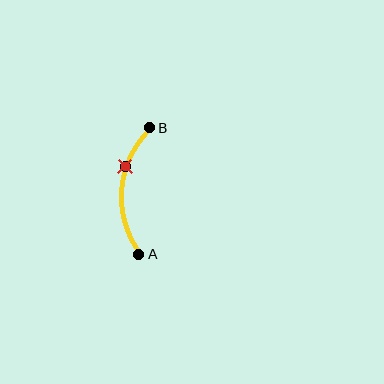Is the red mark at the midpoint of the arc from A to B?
No. The red mark lies on the arc but is closer to endpoint B. The arc midpoint would be at the point on the curve equidistant along the arc from both A and B.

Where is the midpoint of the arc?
The arc midpoint is the point on the curve farthest from the straight line joining A and B. It sits to the left of that line.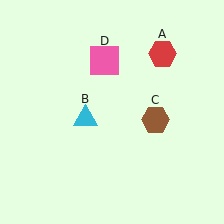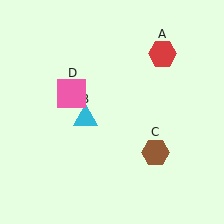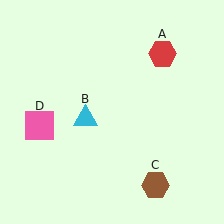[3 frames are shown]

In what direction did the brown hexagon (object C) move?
The brown hexagon (object C) moved down.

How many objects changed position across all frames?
2 objects changed position: brown hexagon (object C), pink square (object D).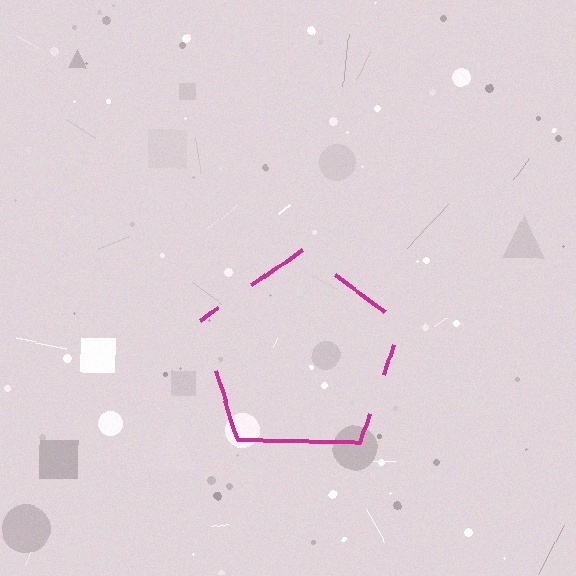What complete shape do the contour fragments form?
The contour fragments form a pentagon.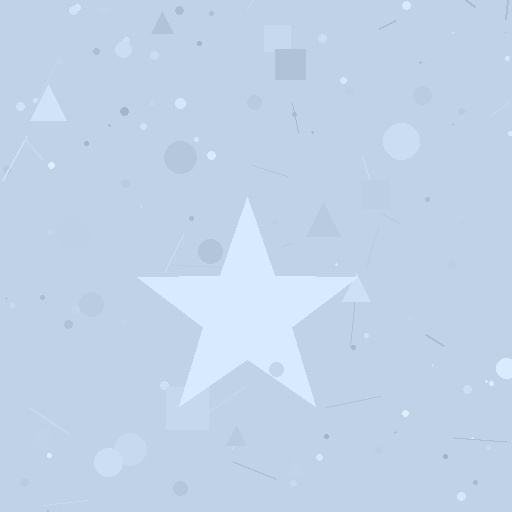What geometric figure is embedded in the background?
A star is embedded in the background.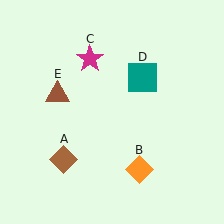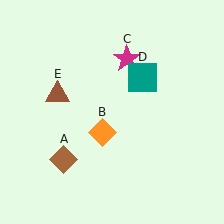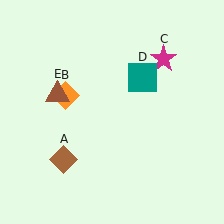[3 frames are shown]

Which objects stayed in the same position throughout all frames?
Brown diamond (object A) and teal square (object D) and brown triangle (object E) remained stationary.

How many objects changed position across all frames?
2 objects changed position: orange diamond (object B), magenta star (object C).